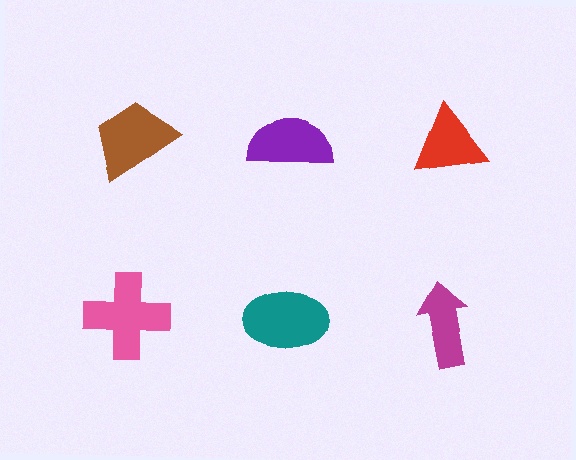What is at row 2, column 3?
A magenta arrow.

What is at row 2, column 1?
A pink cross.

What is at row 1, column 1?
A brown trapezoid.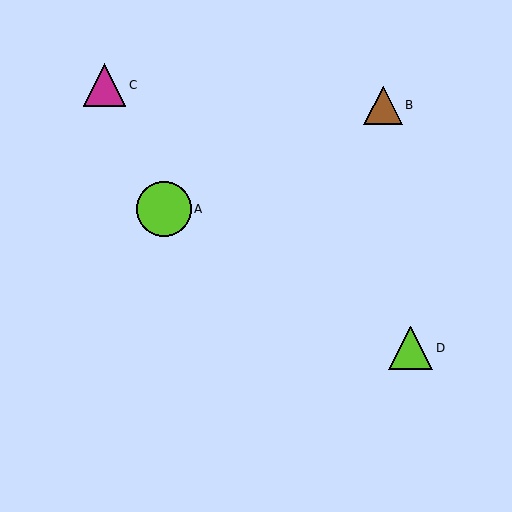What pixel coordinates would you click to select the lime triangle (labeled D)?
Click at (411, 348) to select the lime triangle D.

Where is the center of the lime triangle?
The center of the lime triangle is at (411, 348).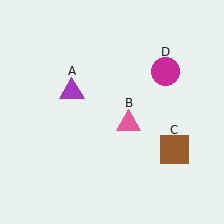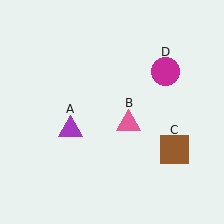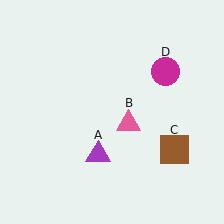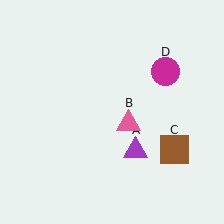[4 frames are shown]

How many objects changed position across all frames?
1 object changed position: purple triangle (object A).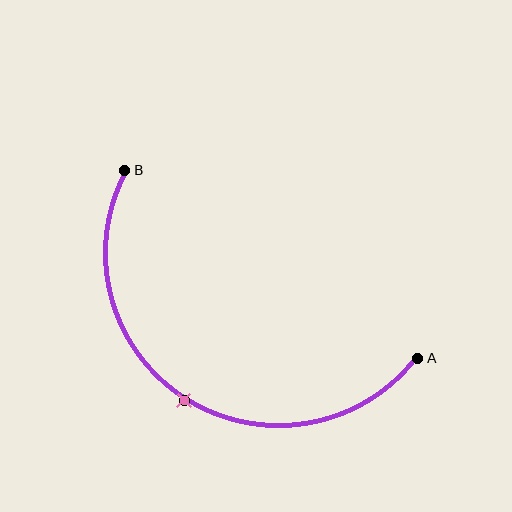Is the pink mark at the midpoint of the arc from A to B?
Yes. The pink mark lies on the arc at equal arc-length from both A and B — it is the arc midpoint.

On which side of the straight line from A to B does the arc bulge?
The arc bulges below the straight line connecting A and B.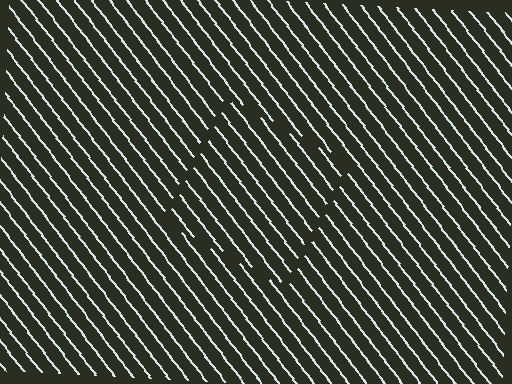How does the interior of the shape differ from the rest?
The interior of the shape contains the same grating, shifted by half a period — the contour is defined by the phase discontinuity where line-ends from the inner and outer gratings abut.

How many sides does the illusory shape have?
4 sides — the line-ends trace a square.